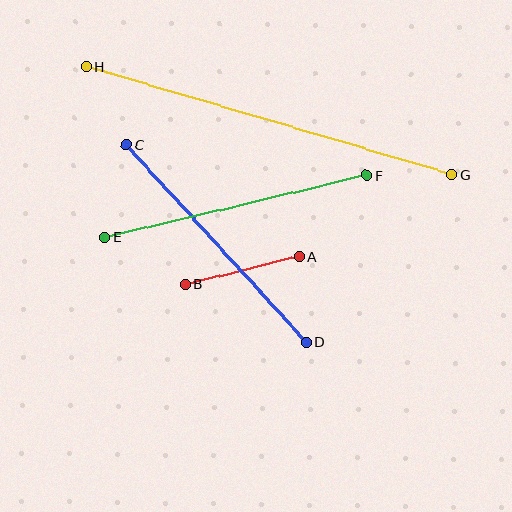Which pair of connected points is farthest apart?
Points G and H are farthest apart.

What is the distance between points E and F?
The distance is approximately 269 pixels.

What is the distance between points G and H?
The distance is approximately 382 pixels.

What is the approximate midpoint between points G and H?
The midpoint is at approximately (269, 120) pixels.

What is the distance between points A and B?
The distance is approximately 118 pixels.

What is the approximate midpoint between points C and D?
The midpoint is at approximately (216, 243) pixels.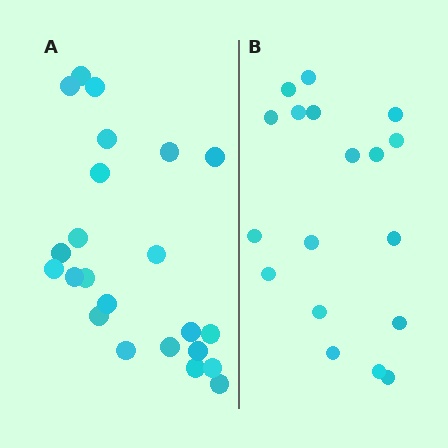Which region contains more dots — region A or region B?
Region A (the left region) has more dots.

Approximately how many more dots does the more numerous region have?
Region A has about 5 more dots than region B.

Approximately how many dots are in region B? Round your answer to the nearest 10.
About 20 dots. (The exact count is 18, which rounds to 20.)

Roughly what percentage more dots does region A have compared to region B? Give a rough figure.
About 30% more.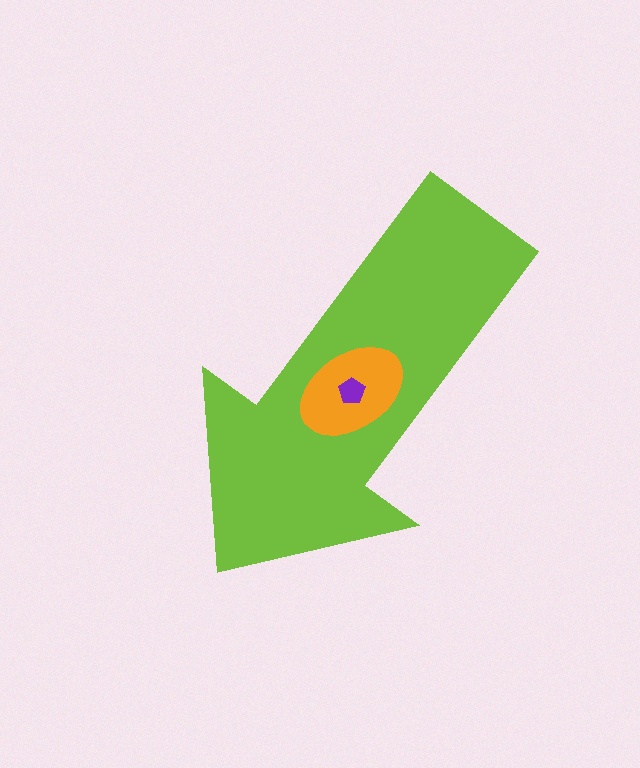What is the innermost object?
The purple pentagon.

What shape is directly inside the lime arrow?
The orange ellipse.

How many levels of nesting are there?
3.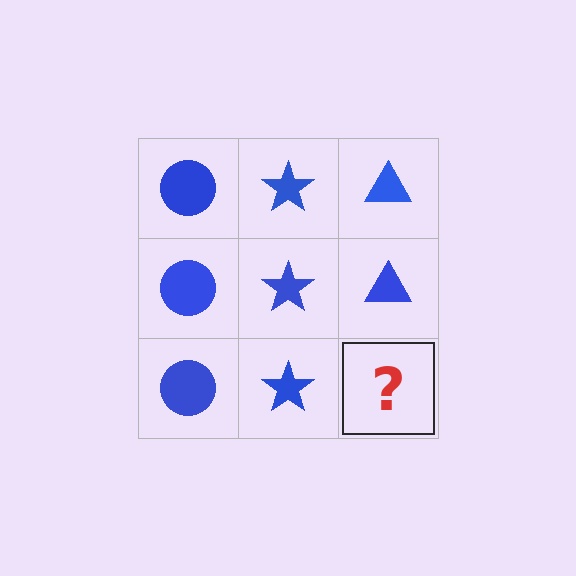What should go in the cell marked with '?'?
The missing cell should contain a blue triangle.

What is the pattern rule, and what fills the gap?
The rule is that each column has a consistent shape. The gap should be filled with a blue triangle.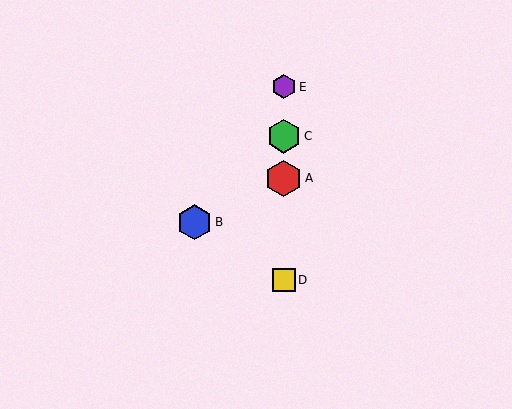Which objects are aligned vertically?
Objects A, C, D, E are aligned vertically.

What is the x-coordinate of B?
Object B is at x≈195.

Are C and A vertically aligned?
Yes, both are at x≈284.